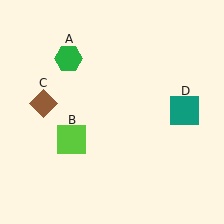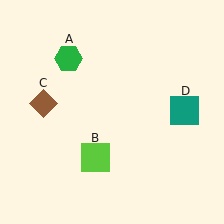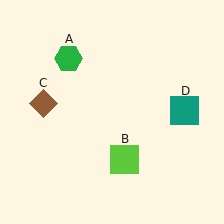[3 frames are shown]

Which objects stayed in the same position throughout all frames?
Green hexagon (object A) and brown diamond (object C) and teal square (object D) remained stationary.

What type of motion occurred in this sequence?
The lime square (object B) rotated counterclockwise around the center of the scene.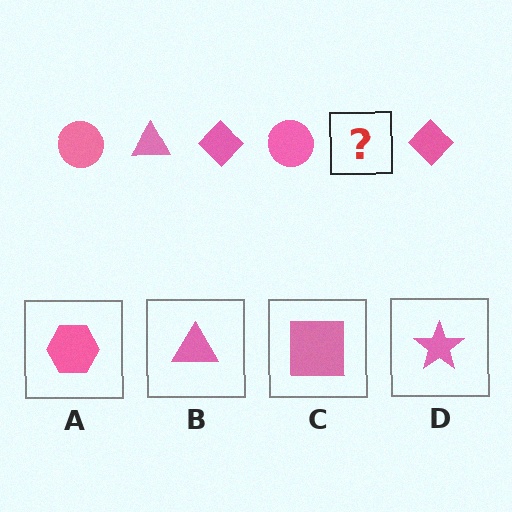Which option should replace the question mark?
Option B.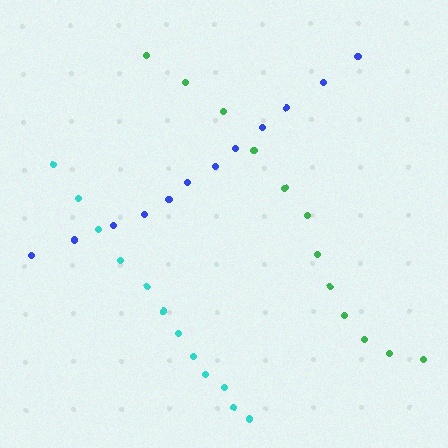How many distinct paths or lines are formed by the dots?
There are 3 distinct paths.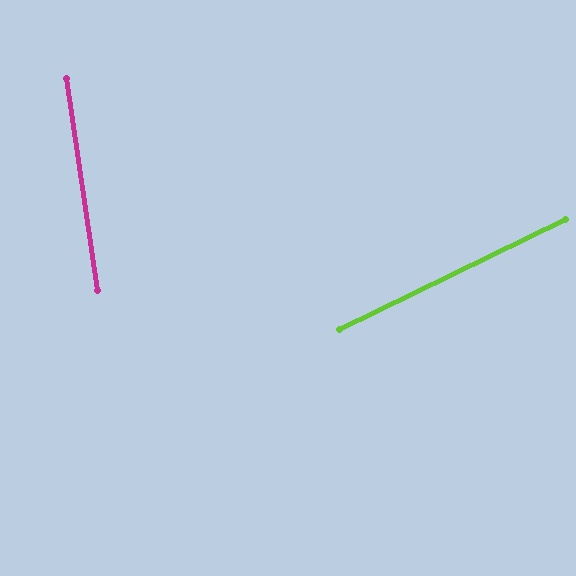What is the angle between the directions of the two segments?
Approximately 72 degrees.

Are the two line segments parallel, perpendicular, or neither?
Neither parallel nor perpendicular — they differ by about 72°.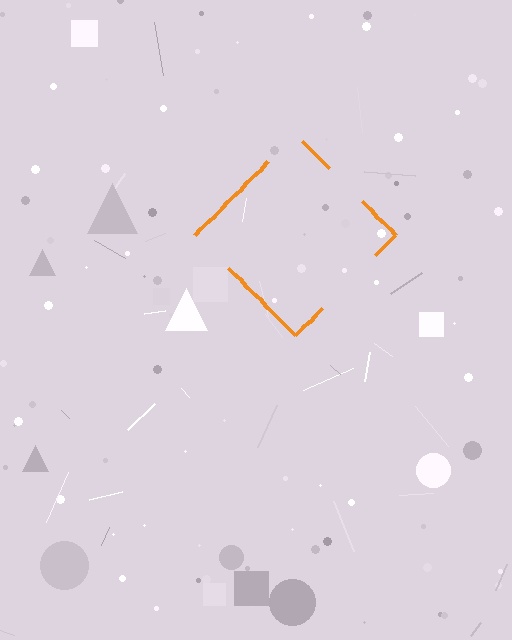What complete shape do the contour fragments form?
The contour fragments form a diamond.